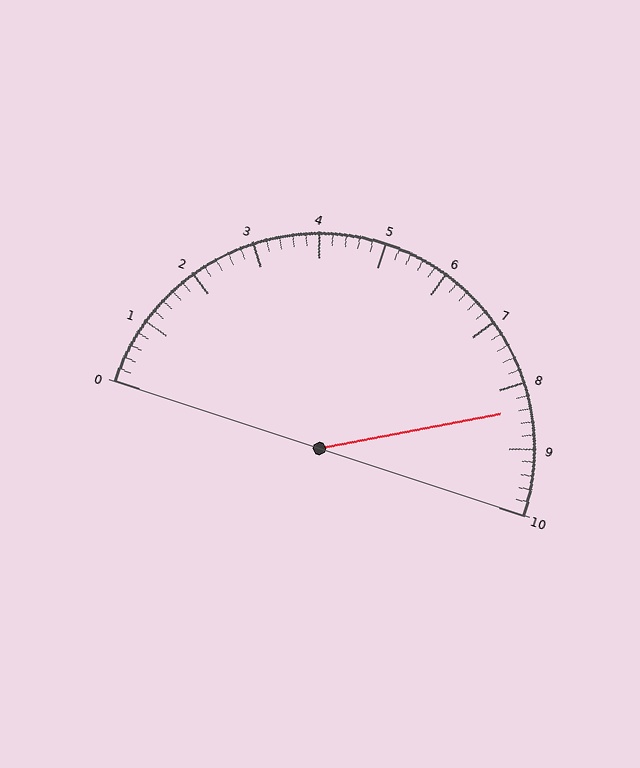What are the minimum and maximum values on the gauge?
The gauge ranges from 0 to 10.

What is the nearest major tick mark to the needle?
The nearest major tick mark is 8.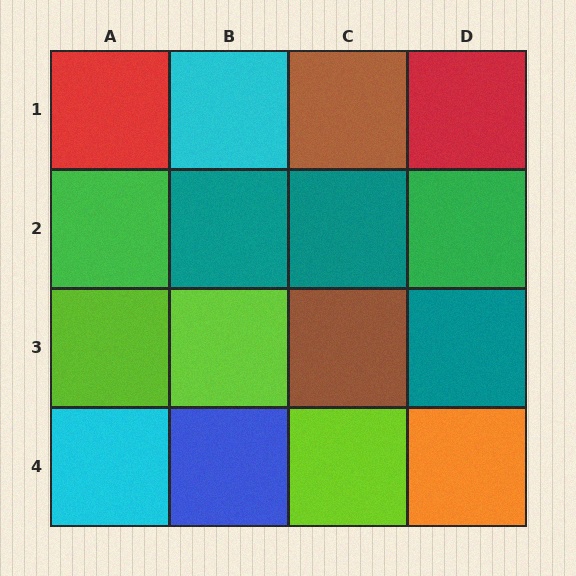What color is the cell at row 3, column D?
Teal.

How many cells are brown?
2 cells are brown.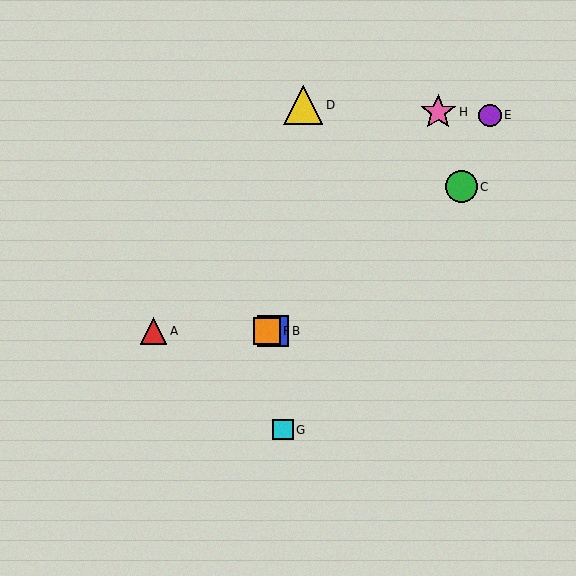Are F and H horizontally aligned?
No, F is at y≈331 and H is at y≈112.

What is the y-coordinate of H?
Object H is at y≈112.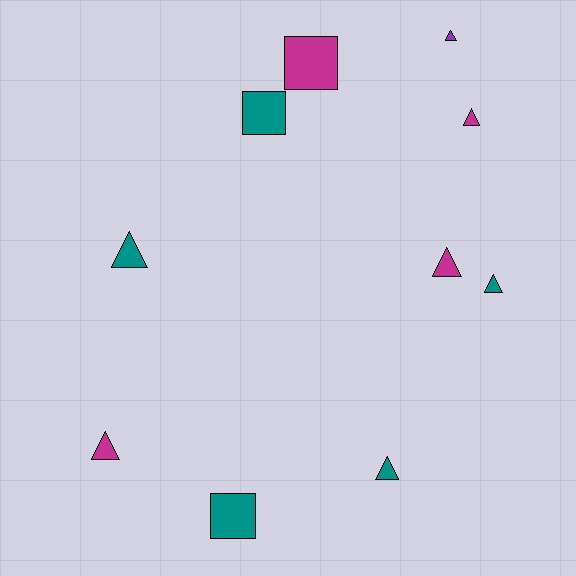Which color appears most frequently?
Teal, with 5 objects.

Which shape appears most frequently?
Triangle, with 7 objects.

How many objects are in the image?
There are 10 objects.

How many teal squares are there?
There are 2 teal squares.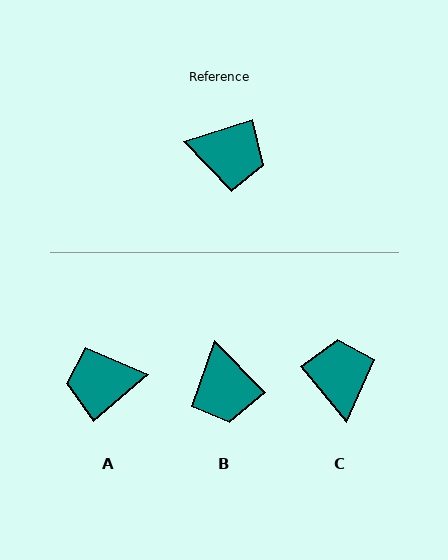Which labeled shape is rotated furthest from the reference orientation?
A, about 157 degrees away.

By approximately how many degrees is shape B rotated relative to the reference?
Approximately 62 degrees clockwise.